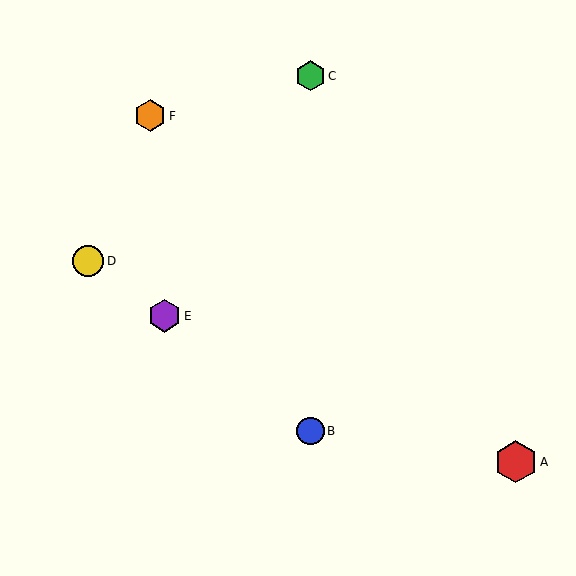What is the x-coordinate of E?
Object E is at x≈165.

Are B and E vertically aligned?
No, B is at x≈310 and E is at x≈165.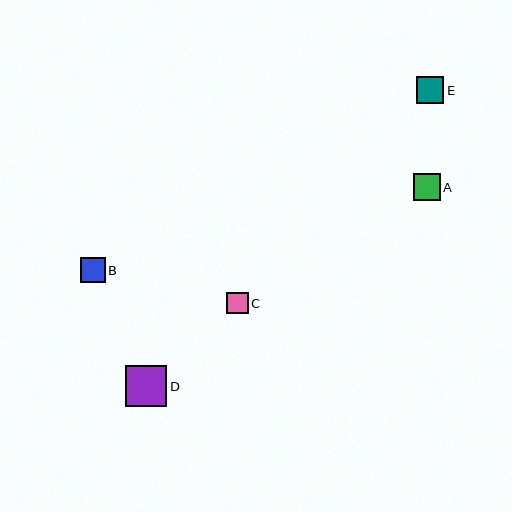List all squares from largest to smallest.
From largest to smallest: D, E, A, B, C.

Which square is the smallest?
Square C is the smallest with a size of approximately 21 pixels.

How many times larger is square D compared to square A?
Square D is approximately 1.5 times the size of square A.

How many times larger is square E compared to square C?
Square E is approximately 1.3 times the size of square C.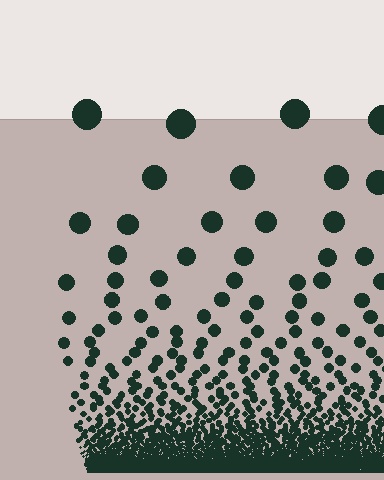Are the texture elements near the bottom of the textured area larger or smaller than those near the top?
Smaller. The gradient is inverted — elements near the bottom are smaller and denser.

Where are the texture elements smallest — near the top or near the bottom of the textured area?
Near the bottom.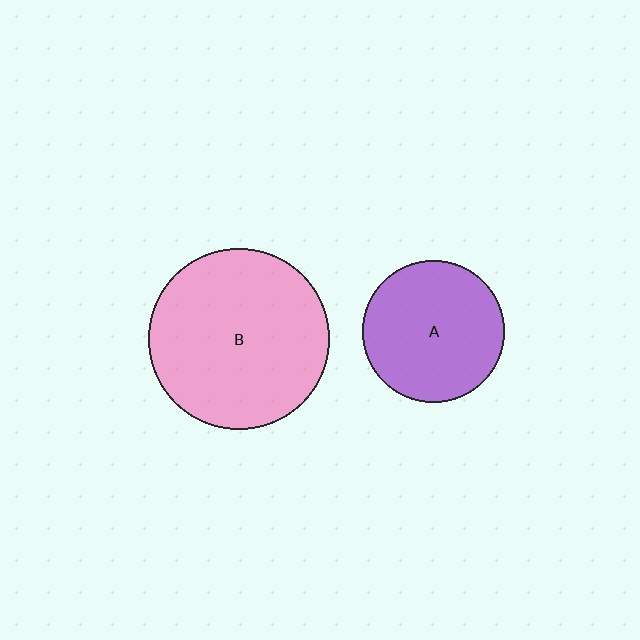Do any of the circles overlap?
No, none of the circles overlap.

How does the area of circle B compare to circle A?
Approximately 1.6 times.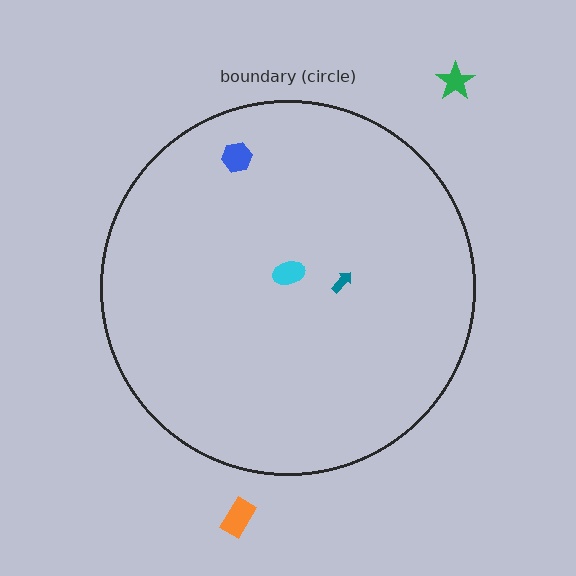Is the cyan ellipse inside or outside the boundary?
Inside.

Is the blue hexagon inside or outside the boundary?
Inside.